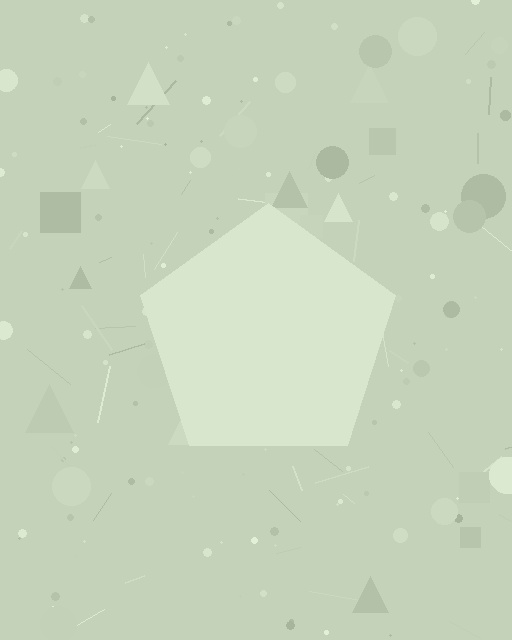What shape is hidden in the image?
A pentagon is hidden in the image.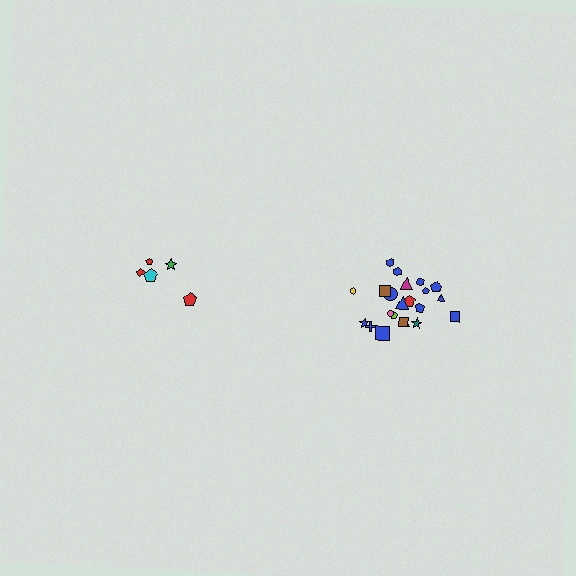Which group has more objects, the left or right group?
The right group.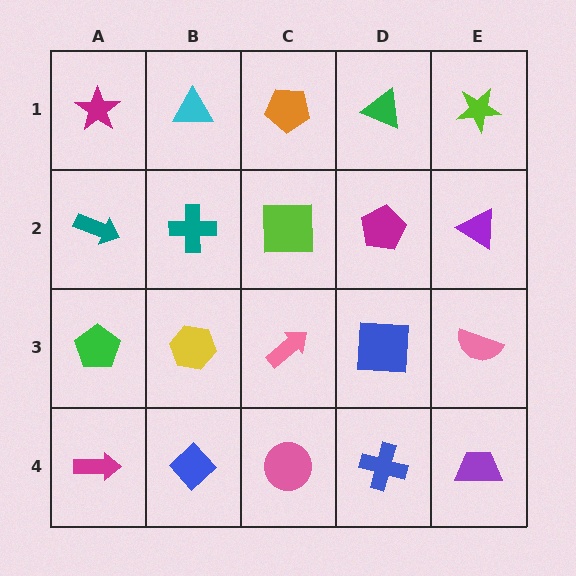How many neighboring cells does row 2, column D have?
4.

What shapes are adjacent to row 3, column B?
A teal cross (row 2, column B), a blue diamond (row 4, column B), a green pentagon (row 3, column A), a pink arrow (row 3, column C).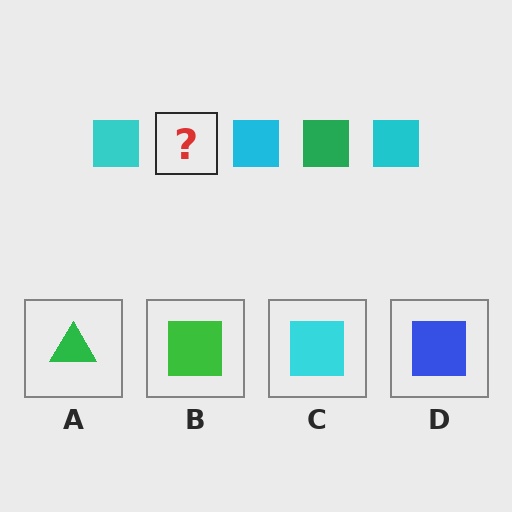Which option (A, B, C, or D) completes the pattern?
B.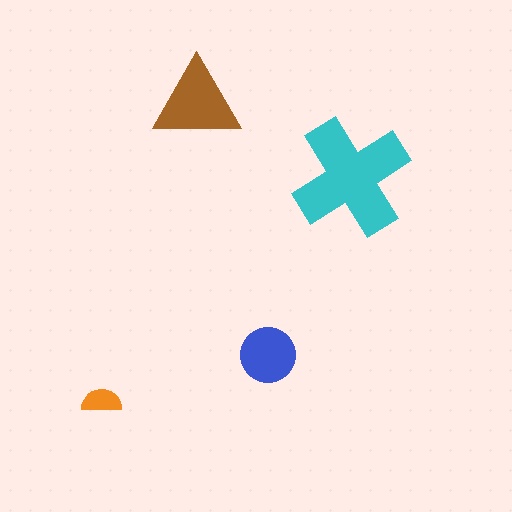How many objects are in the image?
There are 4 objects in the image.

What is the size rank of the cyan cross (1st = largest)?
1st.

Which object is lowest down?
The orange semicircle is bottommost.